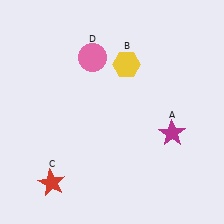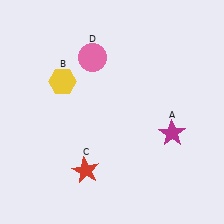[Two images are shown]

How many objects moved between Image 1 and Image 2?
2 objects moved between the two images.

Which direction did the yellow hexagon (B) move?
The yellow hexagon (B) moved left.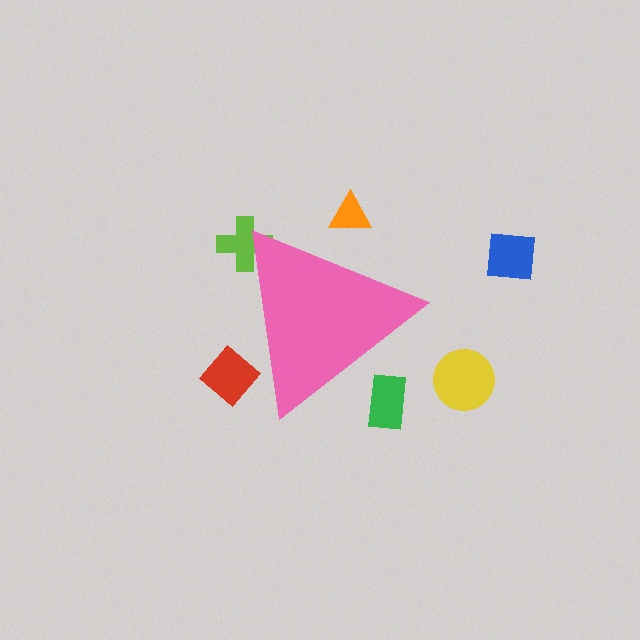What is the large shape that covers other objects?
A pink triangle.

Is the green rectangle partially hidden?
Yes, the green rectangle is partially hidden behind the pink triangle.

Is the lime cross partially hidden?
Yes, the lime cross is partially hidden behind the pink triangle.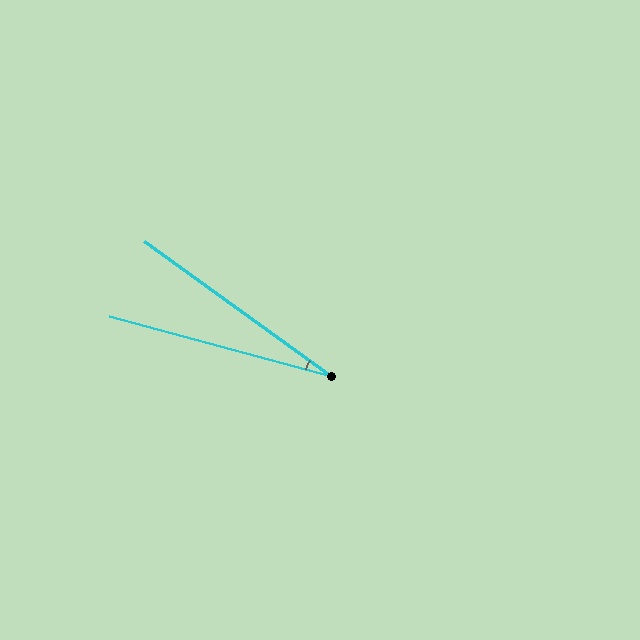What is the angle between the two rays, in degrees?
Approximately 21 degrees.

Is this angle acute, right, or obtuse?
It is acute.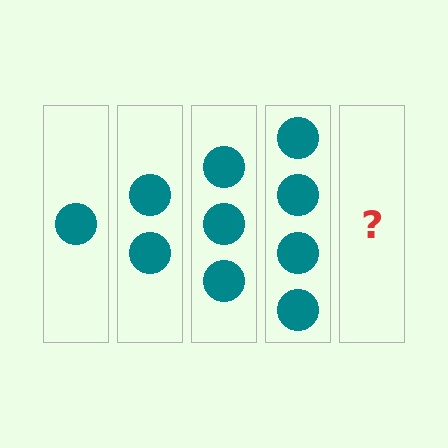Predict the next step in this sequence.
The next step is 5 circles.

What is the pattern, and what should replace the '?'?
The pattern is that each step adds one more circle. The '?' should be 5 circles.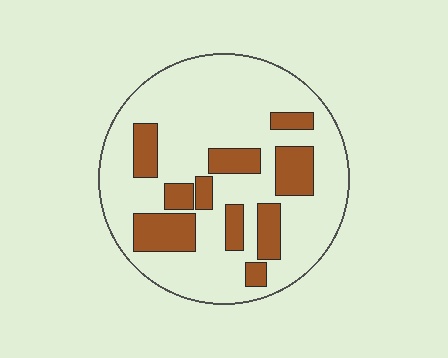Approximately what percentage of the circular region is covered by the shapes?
Approximately 25%.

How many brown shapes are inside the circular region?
10.